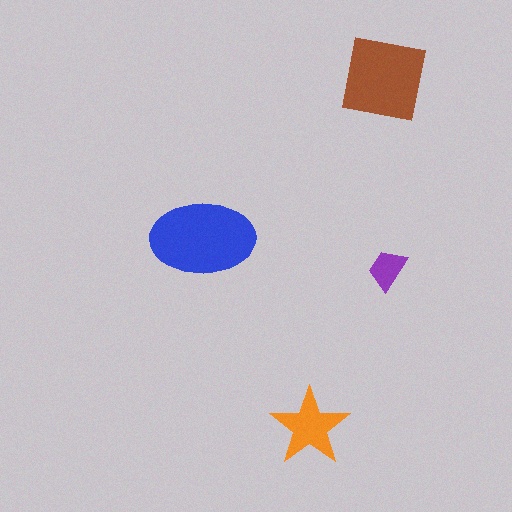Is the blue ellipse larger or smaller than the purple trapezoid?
Larger.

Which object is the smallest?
The purple trapezoid.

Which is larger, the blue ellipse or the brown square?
The blue ellipse.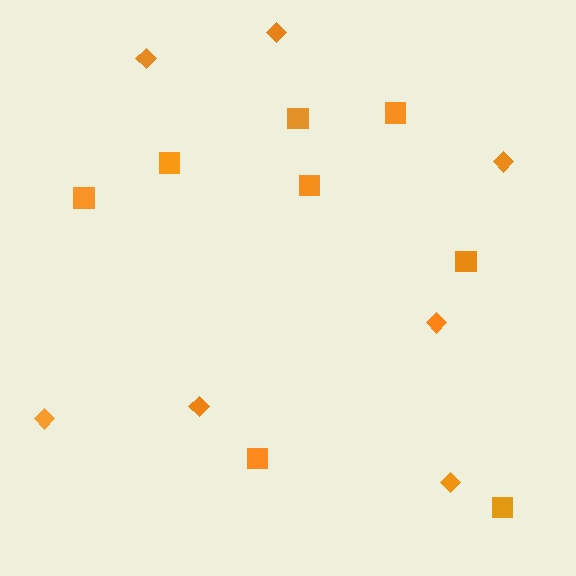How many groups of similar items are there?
There are 2 groups: one group of diamonds (7) and one group of squares (8).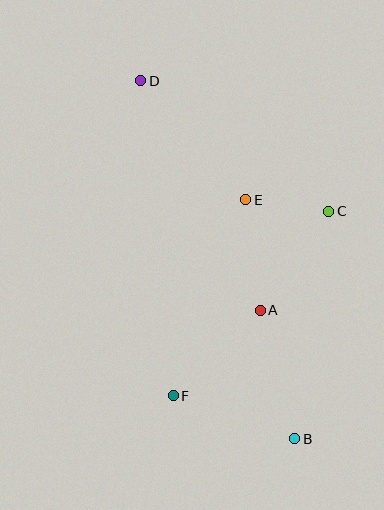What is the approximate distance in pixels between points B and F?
The distance between B and F is approximately 129 pixels.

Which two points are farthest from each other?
Points B and D are farthest from each other.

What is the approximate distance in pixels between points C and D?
The distance between C and D is approximately 229 pixels.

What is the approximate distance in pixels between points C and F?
The distance between C and F is approximately 241 pixels.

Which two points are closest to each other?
Points C and E are closest to each other.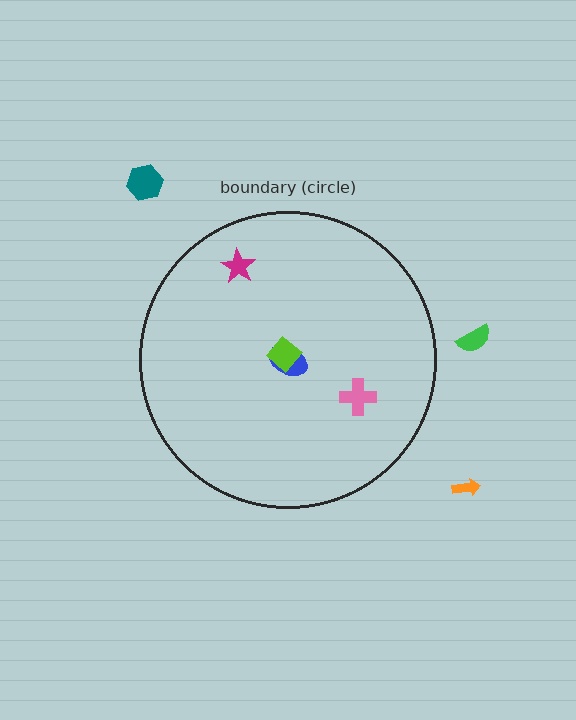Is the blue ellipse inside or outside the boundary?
Inside.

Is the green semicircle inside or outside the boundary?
Outside.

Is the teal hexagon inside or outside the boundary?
Outside.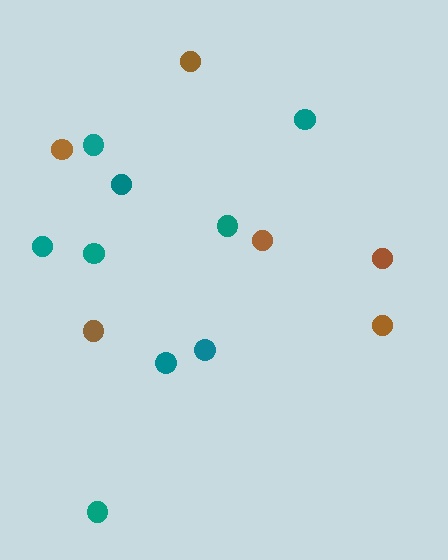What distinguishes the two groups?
There are 2 groups: one group of teal circles (9) and one group of brown circles (6).